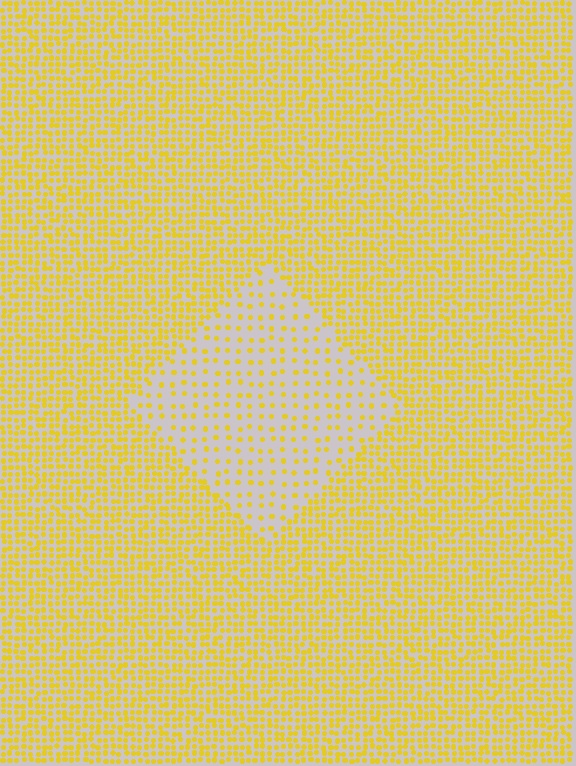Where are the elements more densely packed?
The elements are more densely packed outside the diamond boundary.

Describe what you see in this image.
The image contains small yellow elements arranged at two different densities. A diamond-shaped region is visible where the elements are less densely packed than the surrounding area.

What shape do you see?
I see a diamond.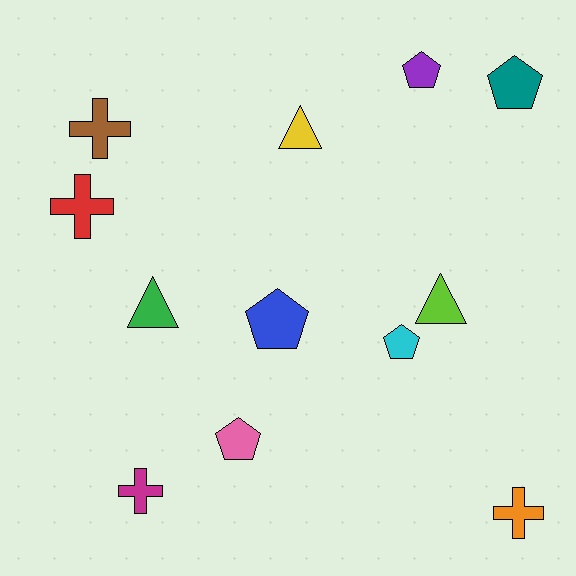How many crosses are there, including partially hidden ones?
There are 4 crosses.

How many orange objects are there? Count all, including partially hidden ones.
There is 1 orange object.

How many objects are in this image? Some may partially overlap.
There are 12 objects.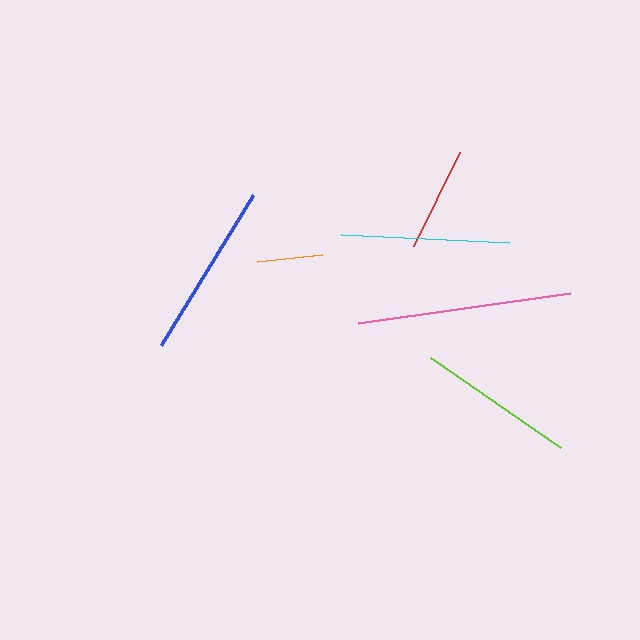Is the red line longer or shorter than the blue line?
The blue line is longer than the red line.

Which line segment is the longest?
The pink line is the longest at approximately 215 pixels.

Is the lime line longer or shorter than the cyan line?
The cyan line is longer than the lime line.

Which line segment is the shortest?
The orange line is the shortest at approximately 65 pixels.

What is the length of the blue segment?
The blue segment is approximately 176 pixels long.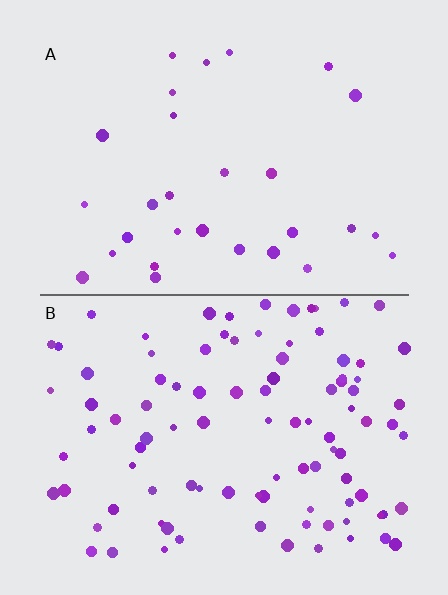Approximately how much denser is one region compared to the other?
Approximately 3.3× — region B over region A.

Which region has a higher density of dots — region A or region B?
B (the bottom).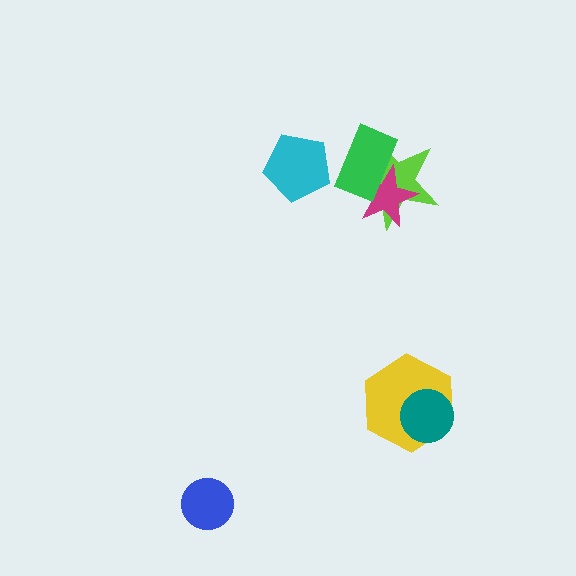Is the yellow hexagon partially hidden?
Yes, it is partially covered by another shape.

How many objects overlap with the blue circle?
0 objects overlap with the blue circle.